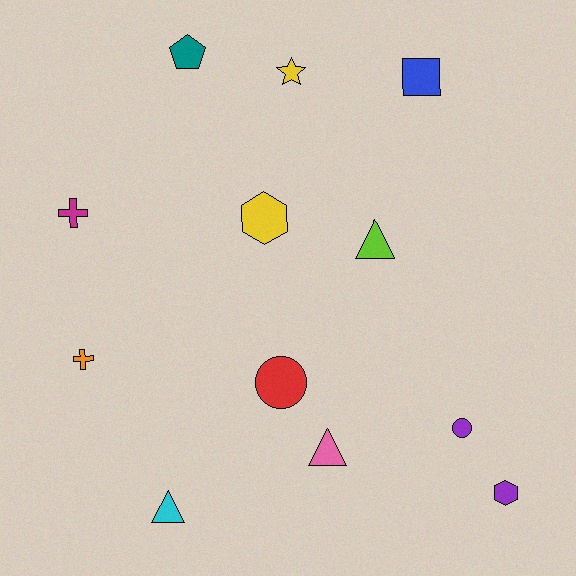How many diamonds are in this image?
There are no diamonds.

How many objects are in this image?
There are 12 objects.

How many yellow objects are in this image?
There are 2 yellow objects.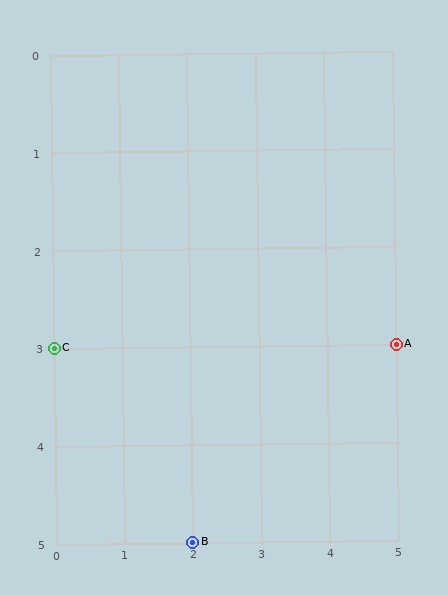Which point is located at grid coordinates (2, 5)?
Point B is at (2, 5).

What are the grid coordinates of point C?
Point C is at grid coordinates (0, 3).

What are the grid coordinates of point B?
Point B is at grid coordinates (2, 5).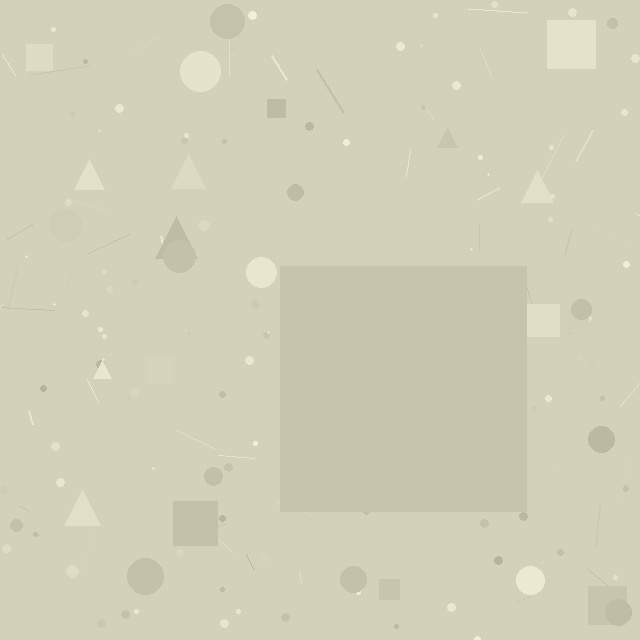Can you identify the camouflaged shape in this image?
The camouflaged shape is a square.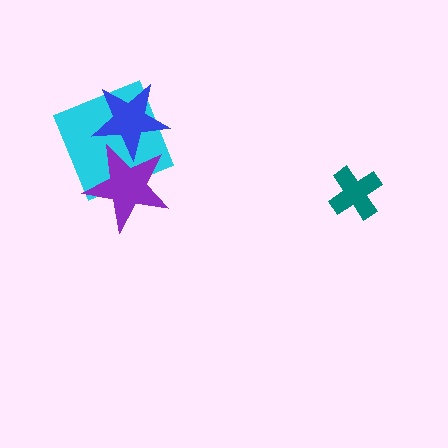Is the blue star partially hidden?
No, no other shape covers it.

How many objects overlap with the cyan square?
2 objects overlap with the cyan square.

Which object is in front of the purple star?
The blue star is in front of the purple star.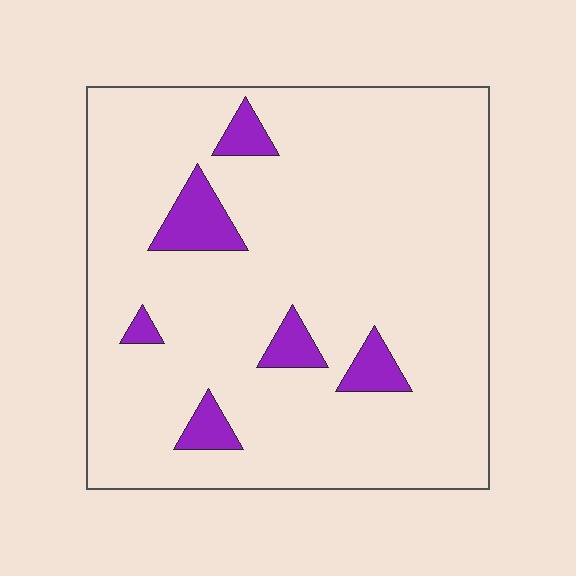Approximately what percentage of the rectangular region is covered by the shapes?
Approximately 10%.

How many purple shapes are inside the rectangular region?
6.